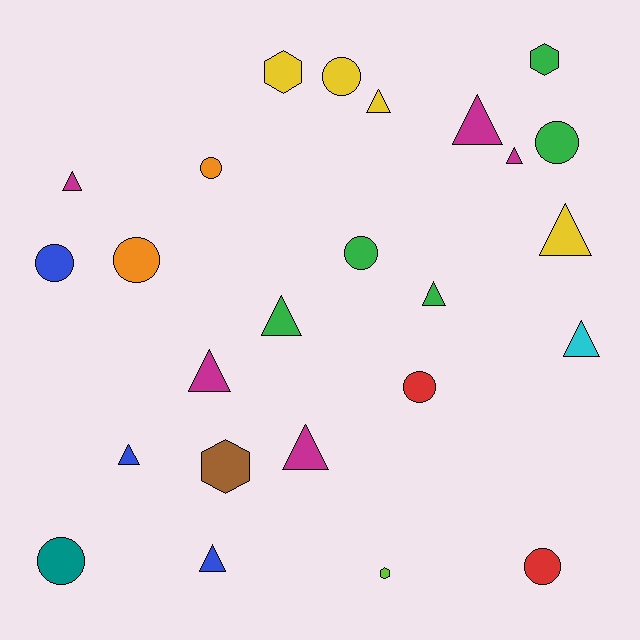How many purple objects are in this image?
There are no purple objects.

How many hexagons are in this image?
There are 4 hexagons.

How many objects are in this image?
There are 25 objects.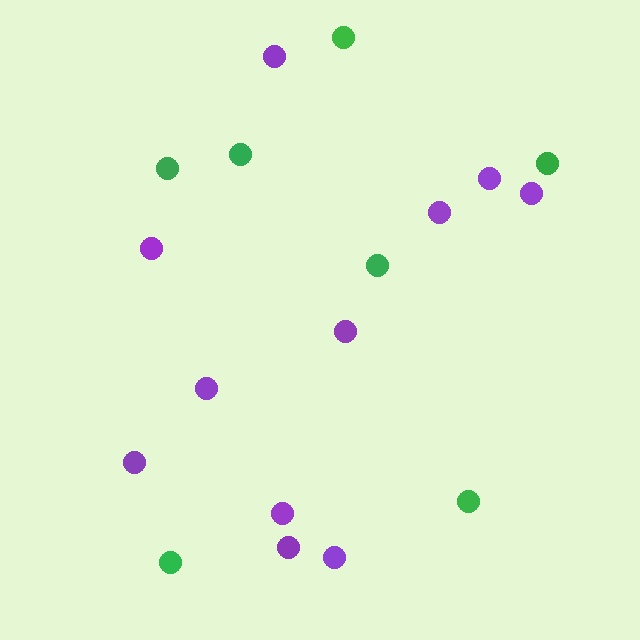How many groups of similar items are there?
There are 2 groups: one group of purple circles (11) and one group of green circles (7).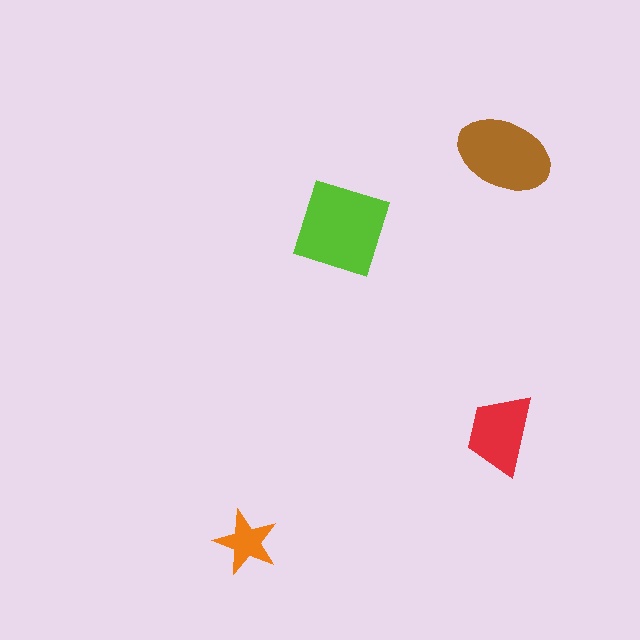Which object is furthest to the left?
The orange star is leftmost.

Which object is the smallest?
The orange star.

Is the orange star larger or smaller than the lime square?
Smaller.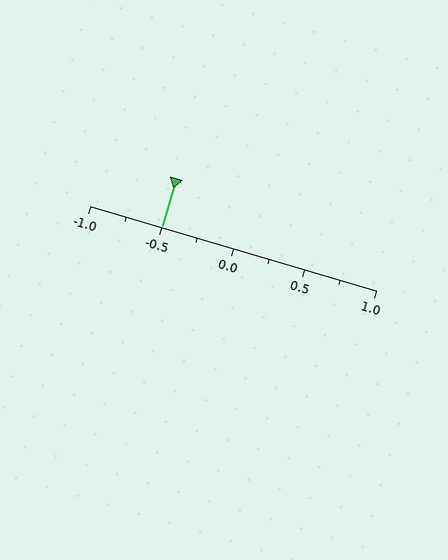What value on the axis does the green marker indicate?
The marker indicates approximately -0.5.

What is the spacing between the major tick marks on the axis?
The major ticks are spaced 0.5 apart.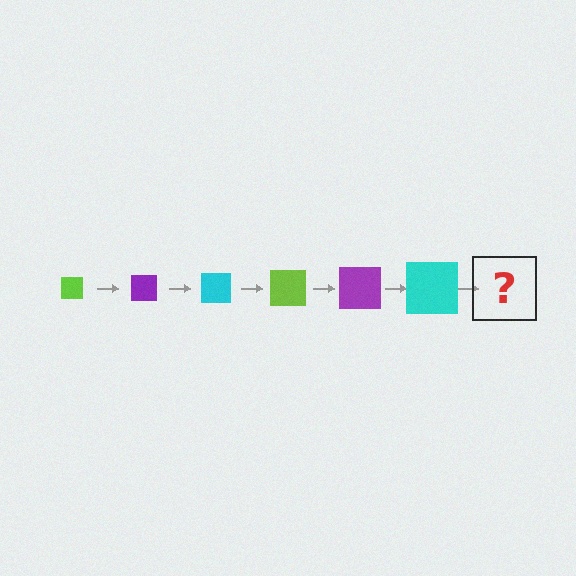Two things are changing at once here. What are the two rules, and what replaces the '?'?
The two rules are that the square grows larger each step and the color cycles through lime, purple, and cyan. The '?' should be a lime square, larger than the previous one.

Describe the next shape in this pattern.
It should be a lime square, larger than the previous one.